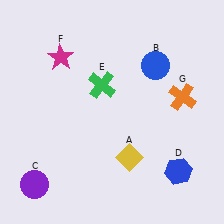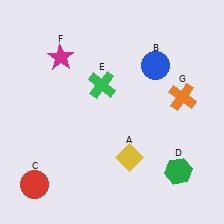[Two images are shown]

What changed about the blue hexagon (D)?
In Image 1, D is blue. In Image 2, it changed to green.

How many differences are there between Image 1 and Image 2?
There are 2 differences between the two images.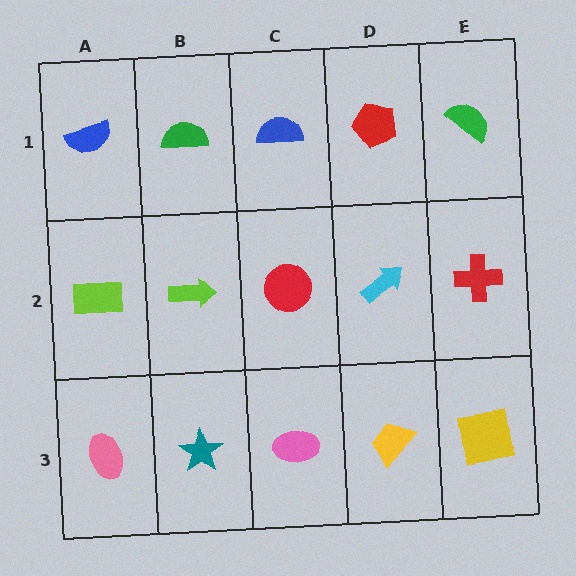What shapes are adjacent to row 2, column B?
A green semicircle (row 1, column B), a teal star (row 3, column B), a lime rectangle (row 2, column A), a red circle (row 2, column C).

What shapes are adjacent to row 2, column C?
A blue semicircle (row 1, column C), a pink ellipse (row 3, column C), a lime arrow (row 2, column B), a cyan arrow (row 2, column D).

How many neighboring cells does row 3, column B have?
3.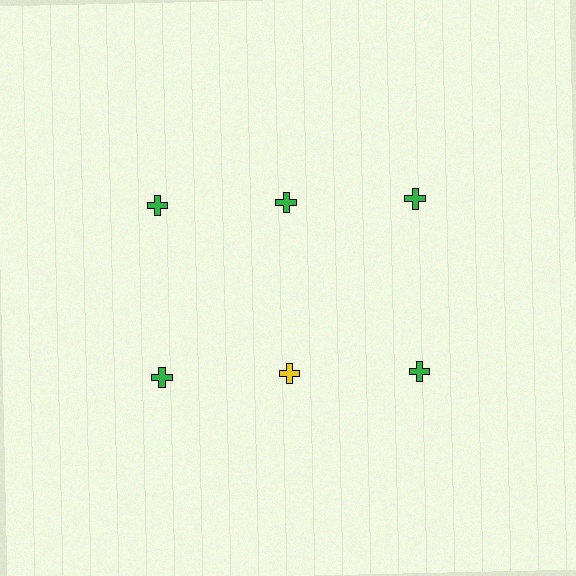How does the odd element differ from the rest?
It has a different color: yellow instead of green.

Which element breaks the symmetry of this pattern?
The yellow cross in the second row, second from left column breaks the symmetry. All other shapes are green crosses.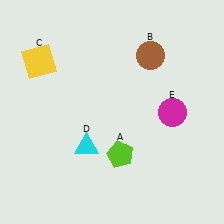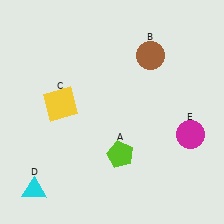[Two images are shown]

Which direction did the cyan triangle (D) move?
The cyan triangle (D) moved left.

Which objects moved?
The objects that moved are: the yellow square (C), the cyan triangle (D), the magenta circle (E).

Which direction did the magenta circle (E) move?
The magenta circle (E) moved down.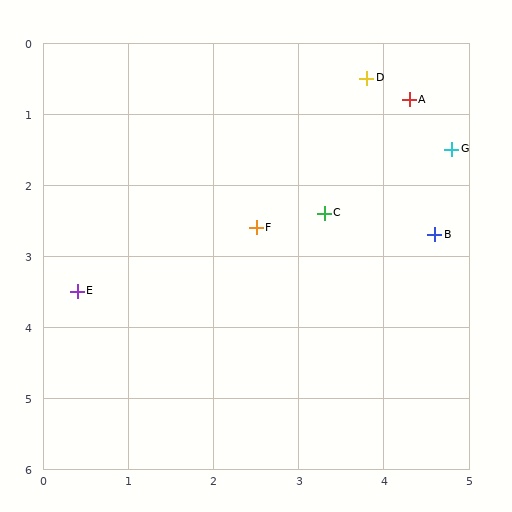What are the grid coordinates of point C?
Point C is at approximately (3.3, 2.4).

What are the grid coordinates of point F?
Point F is at approximately (2.5, 2.6).